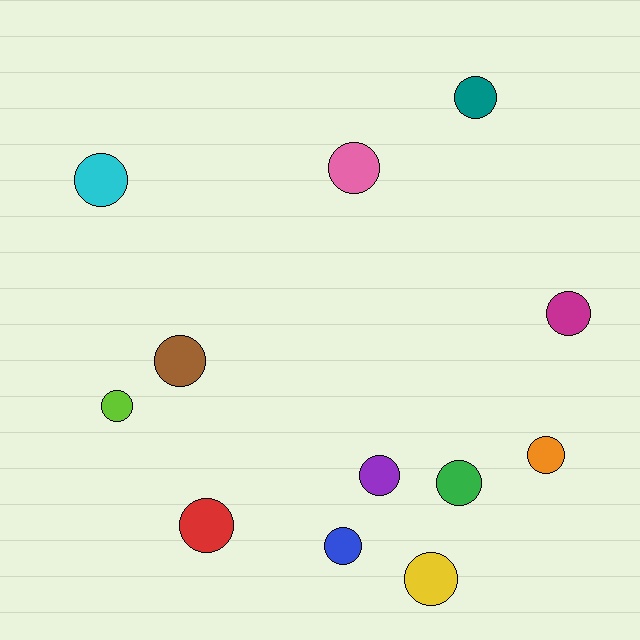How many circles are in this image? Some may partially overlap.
There are 12 circles.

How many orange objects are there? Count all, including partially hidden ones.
There is 1 orange object.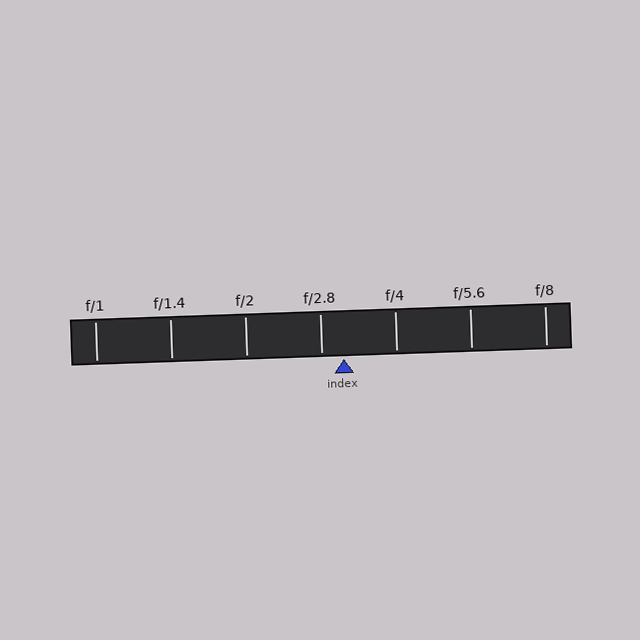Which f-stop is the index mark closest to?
The index mark is closest to f/2.8.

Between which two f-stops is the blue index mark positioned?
The index mark is between f/2.8 and f/4.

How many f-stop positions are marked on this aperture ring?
There are 7 f-stop positions marked.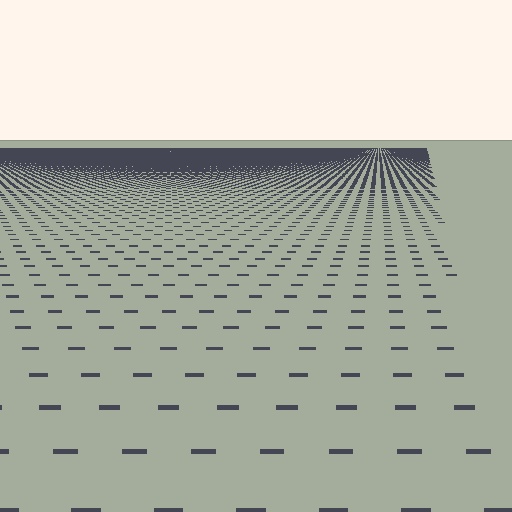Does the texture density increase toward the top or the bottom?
Density increases toward the top.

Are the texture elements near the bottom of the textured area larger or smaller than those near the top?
Larger. Near the bottom, elements are closer to the viewer and appear at a bigger on-screen size.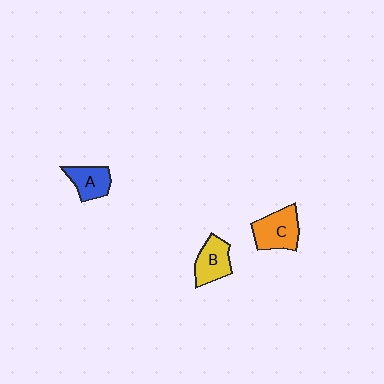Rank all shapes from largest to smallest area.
From largest to smallest: C (orange), B (yellow), A (blue).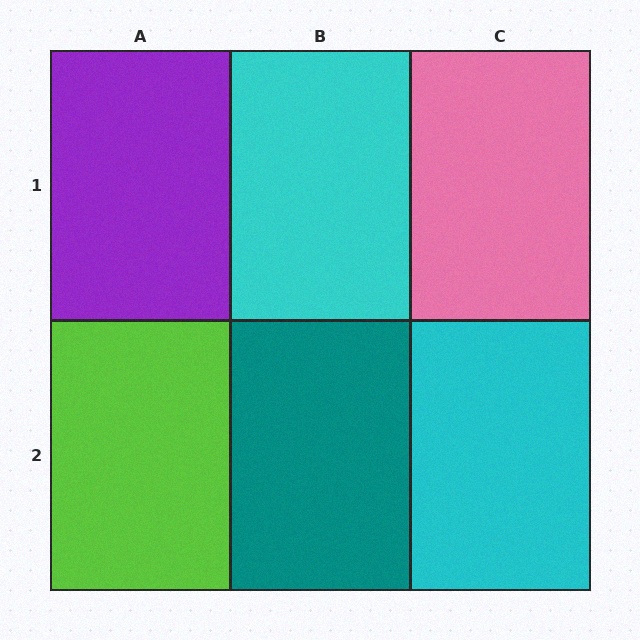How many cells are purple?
1 cell is purple.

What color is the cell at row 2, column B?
Teal.